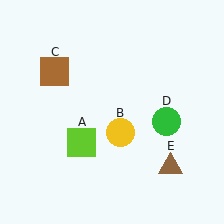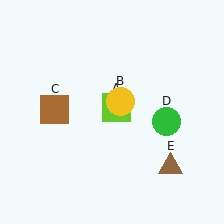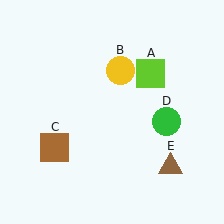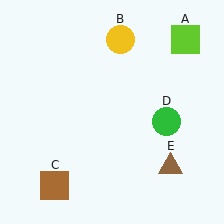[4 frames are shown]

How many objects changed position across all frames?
3 objects changed position: lime square (object A), yellow circle (object B), brown square (object C).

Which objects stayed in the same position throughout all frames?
Green circle (object D) and brown triangle (object E) remained stationary.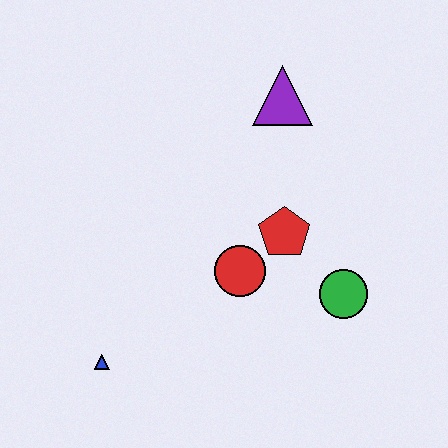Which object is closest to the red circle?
The red pentagon is closest to the red circle.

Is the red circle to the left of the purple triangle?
Yes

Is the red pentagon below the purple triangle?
Yes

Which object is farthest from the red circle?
The purple triangle is farthest from the red circle.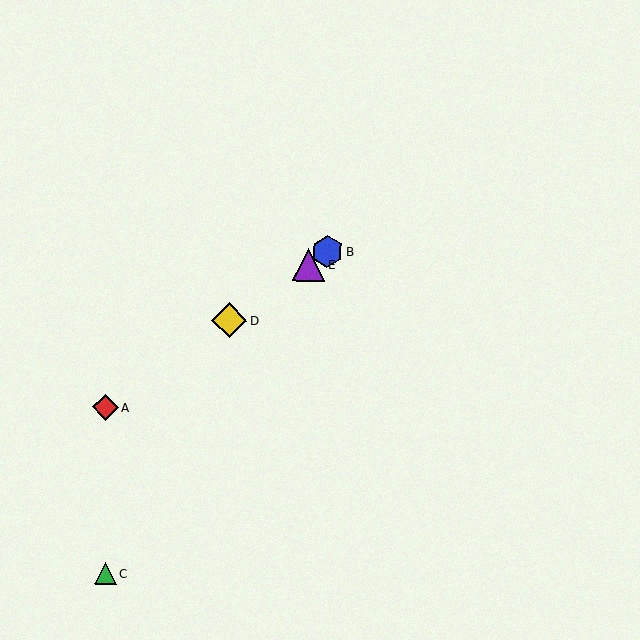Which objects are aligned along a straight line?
Objects A, B, D, E are aligned along a straight line.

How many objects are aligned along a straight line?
4 objects (A, B, D, E) are aligned along a straight line.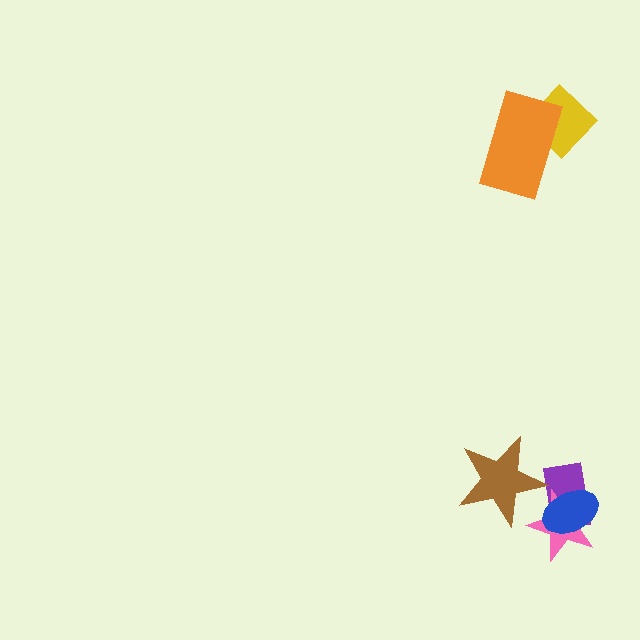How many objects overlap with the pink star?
3 objects overlap with the pink star.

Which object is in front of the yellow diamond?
The orange rectangle is in front of the yellow diamond.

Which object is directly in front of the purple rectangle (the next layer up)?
The pink star is directly in front of the purple rectangle.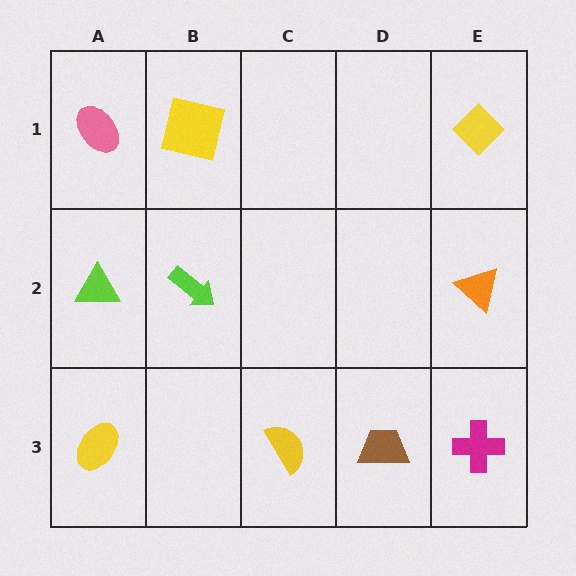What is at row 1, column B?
A yellow square.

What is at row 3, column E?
A magenta cross.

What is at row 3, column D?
A brown trapezoid.